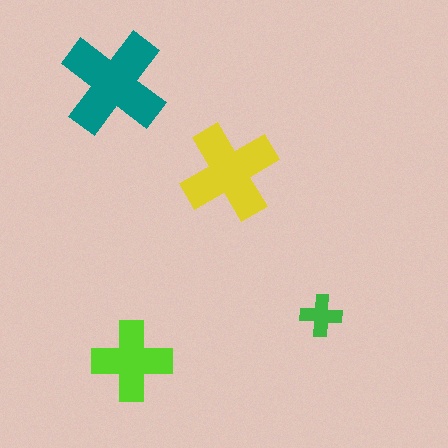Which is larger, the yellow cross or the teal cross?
The teal one.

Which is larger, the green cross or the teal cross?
The teal one.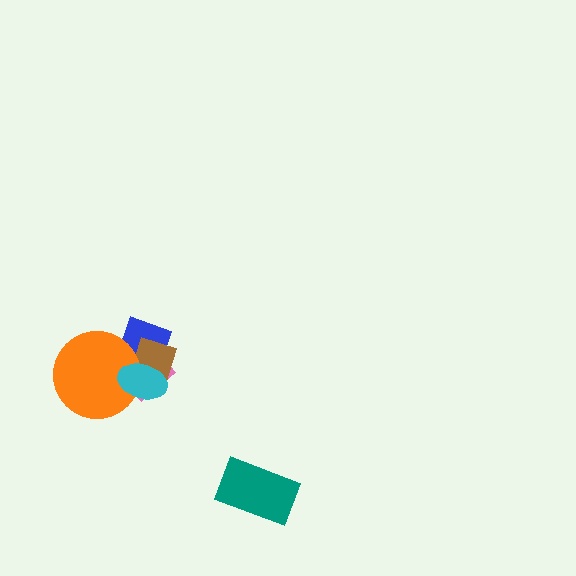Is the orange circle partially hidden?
Yes, it is partially covered by another shape.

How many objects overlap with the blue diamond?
4 objects overlap with the blue diamond.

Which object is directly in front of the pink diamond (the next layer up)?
The blue diamond is directly in front of the pink diamond.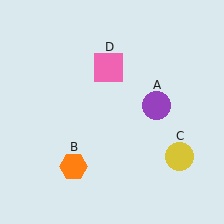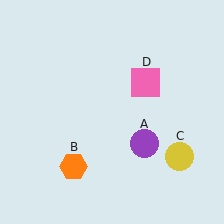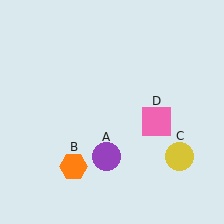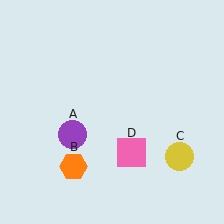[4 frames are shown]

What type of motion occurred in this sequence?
The purple circle (object A), pink square (object D) rotated clockwise around the center of the scene.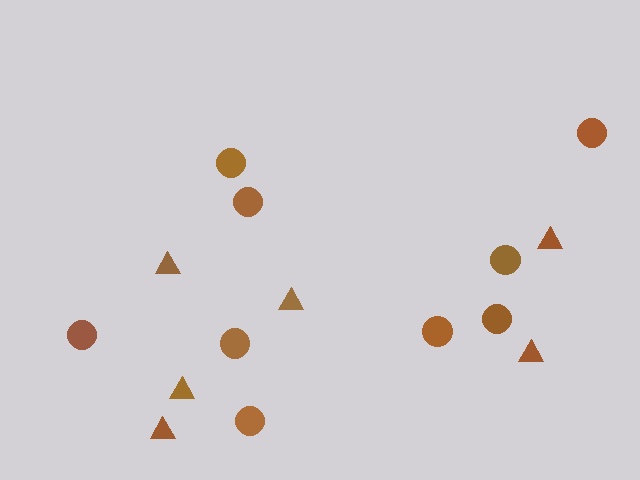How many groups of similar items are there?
There are 2 groups: one group of triangles (6) and one group of circles (9).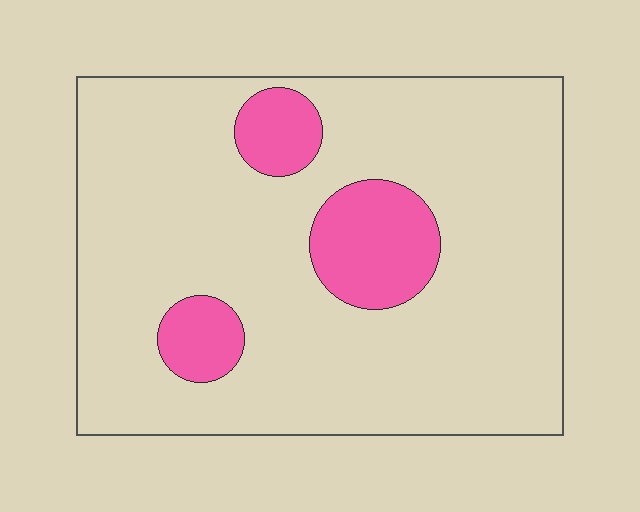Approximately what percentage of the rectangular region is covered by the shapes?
Approximately 15%.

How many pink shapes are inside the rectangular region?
3.